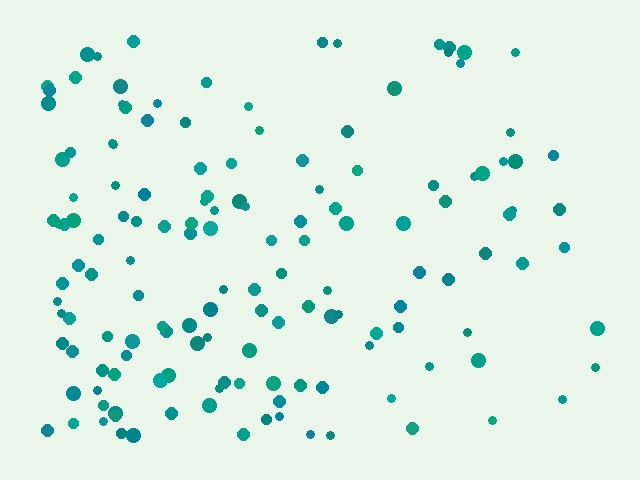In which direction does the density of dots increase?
From right to left, with the left side densest.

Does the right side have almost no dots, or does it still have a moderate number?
Still a moderate number, just noticeably fewer than the left.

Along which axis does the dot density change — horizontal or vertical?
Horizontal.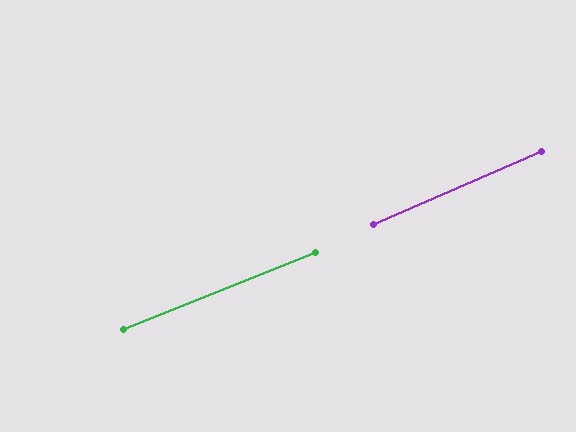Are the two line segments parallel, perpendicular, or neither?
Parallel — their directions differ by only 1.5°.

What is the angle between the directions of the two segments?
Approximately 2 degrees.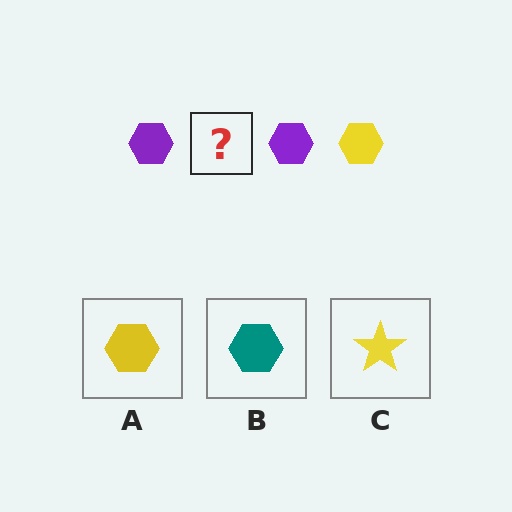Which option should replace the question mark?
Option A.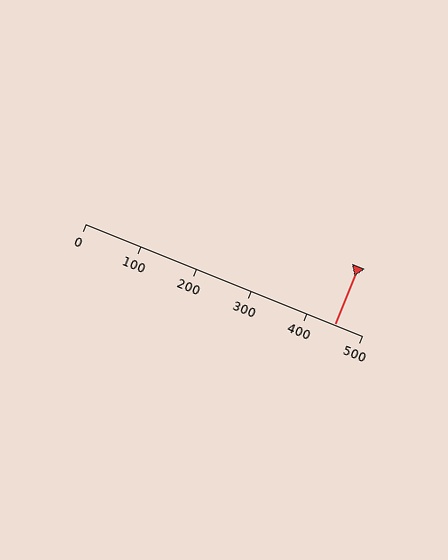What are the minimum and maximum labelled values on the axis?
The axis runs from 0 to 500.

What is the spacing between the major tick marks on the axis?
The major ticks are spaced 100 apart.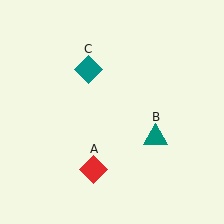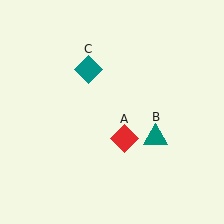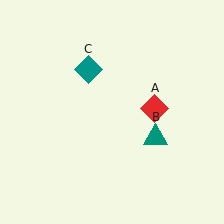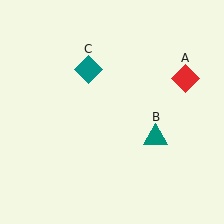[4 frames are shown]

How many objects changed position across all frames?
1 object changed position: red diamond (object A).